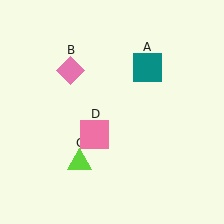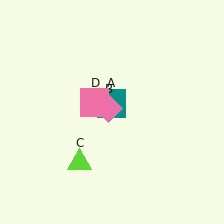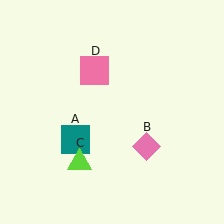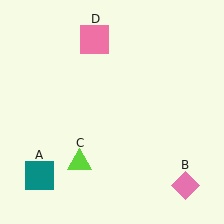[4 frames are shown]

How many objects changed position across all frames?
3 objects changed position: teal square (object A), pink diamond (object B), pink square (object D).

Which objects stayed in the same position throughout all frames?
Lime triangle (object C) remained stationary.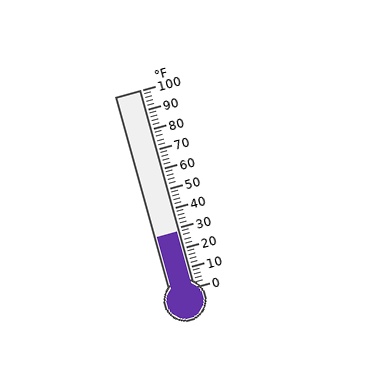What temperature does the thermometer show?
The thermometer shows approximately 28°F.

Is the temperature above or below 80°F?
The temperature is below 80°F.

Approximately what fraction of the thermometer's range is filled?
The thermometer is filled to approximately 30% of its range.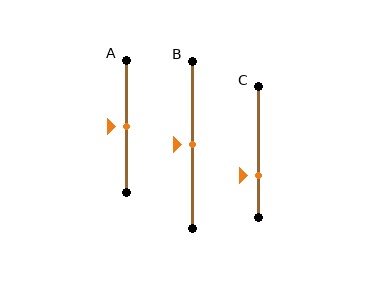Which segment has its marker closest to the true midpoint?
Segment A has its marker closest to the true midpoint.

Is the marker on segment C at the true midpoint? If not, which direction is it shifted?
No, the marker on segment C is shifted downward by about 18% of the segment length.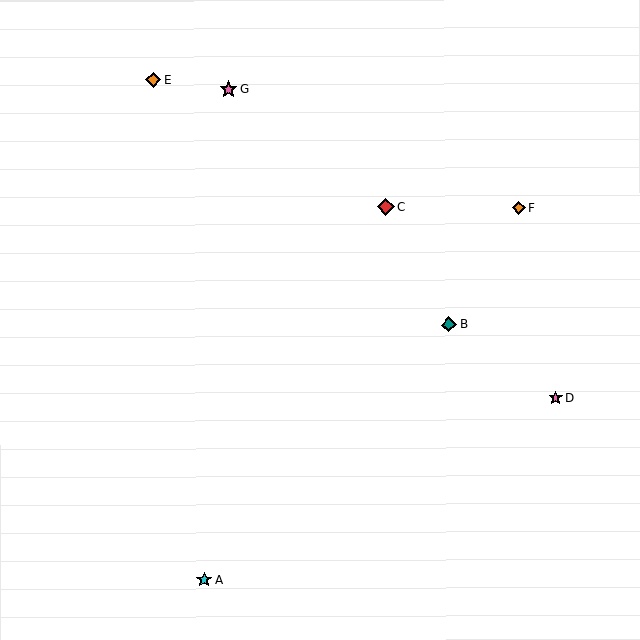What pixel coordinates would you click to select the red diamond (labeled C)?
Click at (385, 207) to select the red diamond C.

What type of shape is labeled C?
Shape C is a red diamond.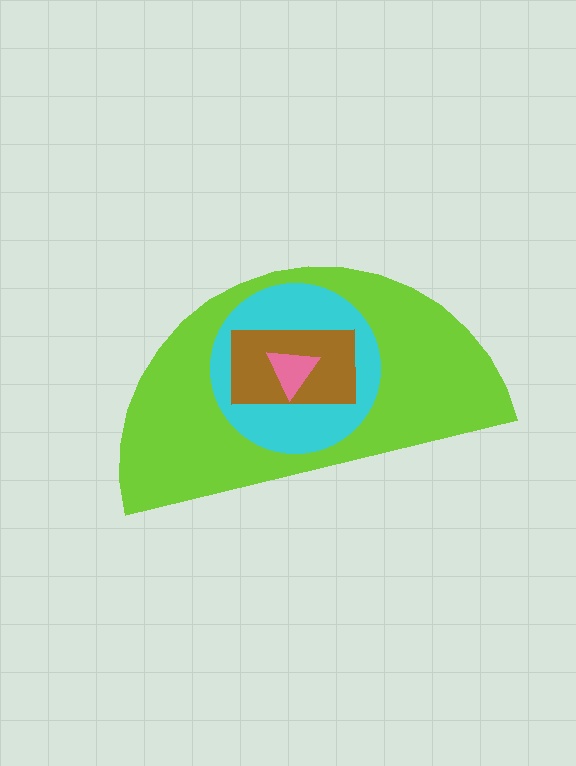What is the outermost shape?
The lime semicircle.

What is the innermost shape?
The pink triangle.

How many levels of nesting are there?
4.